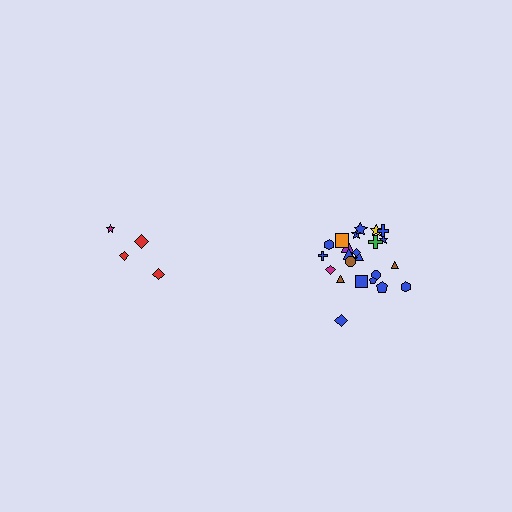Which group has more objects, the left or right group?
The right group.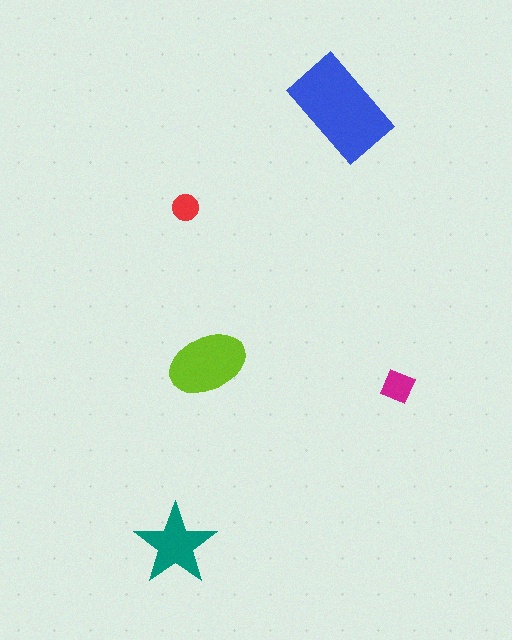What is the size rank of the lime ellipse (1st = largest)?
2nd.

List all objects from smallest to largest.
The red circle, the magenta square, the teal star, the lime ellipse, the blue rectangle.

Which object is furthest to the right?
The magenta square is rightmost.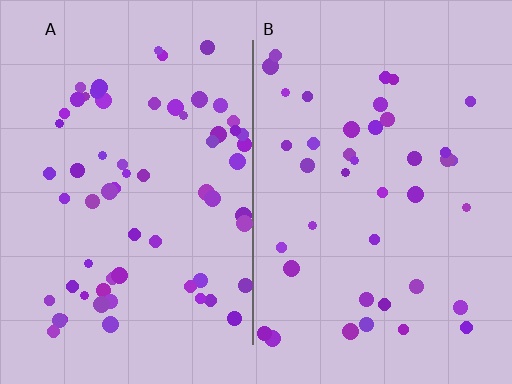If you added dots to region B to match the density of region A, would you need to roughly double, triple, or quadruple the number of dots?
Approximately double.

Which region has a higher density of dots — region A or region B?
A (the left).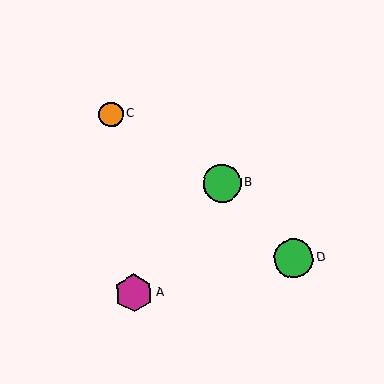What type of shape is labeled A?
Shape A is a magenta hexagon.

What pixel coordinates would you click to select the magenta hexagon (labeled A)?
Click at (134, 293) to select the magenta hexagon A.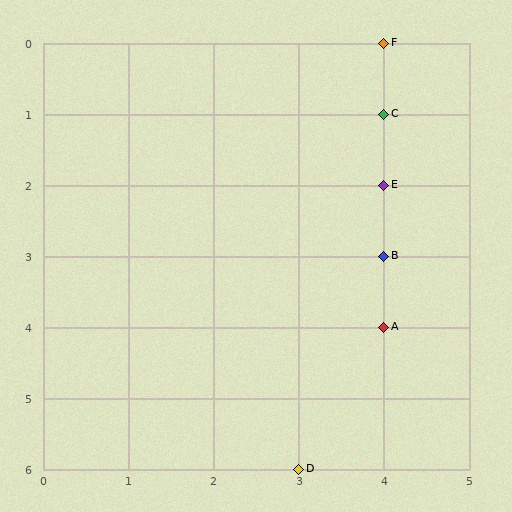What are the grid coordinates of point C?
Point C is at grid coordinates (4, 1).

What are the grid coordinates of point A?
Point A is at grid coordinates (4, 4).